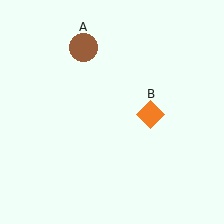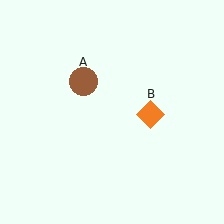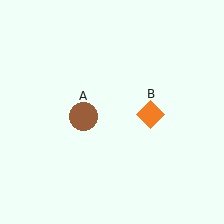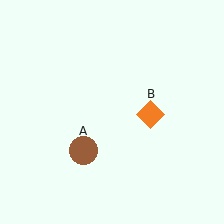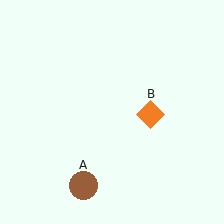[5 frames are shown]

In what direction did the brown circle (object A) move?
The brown circle (object A) moved down.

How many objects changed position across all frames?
1 object changed position: brown circle (object A).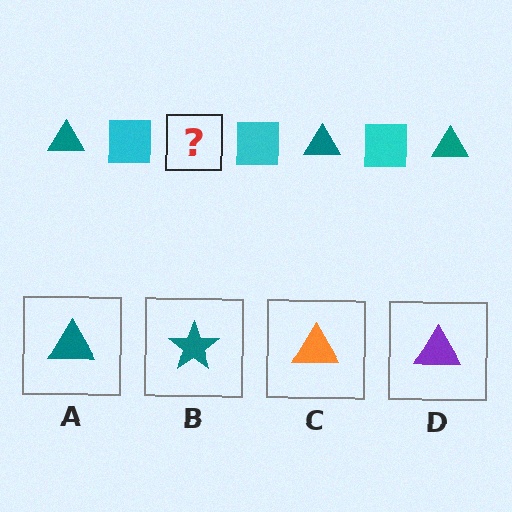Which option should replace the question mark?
Option A.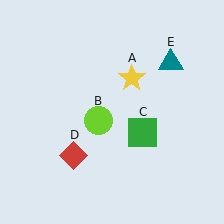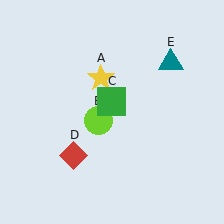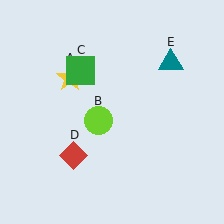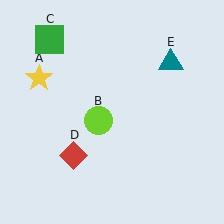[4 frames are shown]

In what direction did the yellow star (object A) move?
The yellow star (object A) moved left.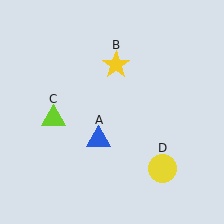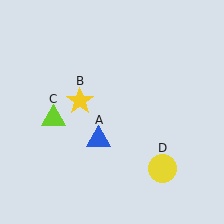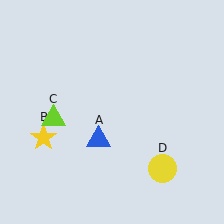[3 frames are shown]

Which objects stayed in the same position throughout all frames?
Blue triangle (object A) and lime triangle (object C) and yellow circle (object D) remained stationary.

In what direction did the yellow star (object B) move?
The yellow star (object B) moved down and to the left.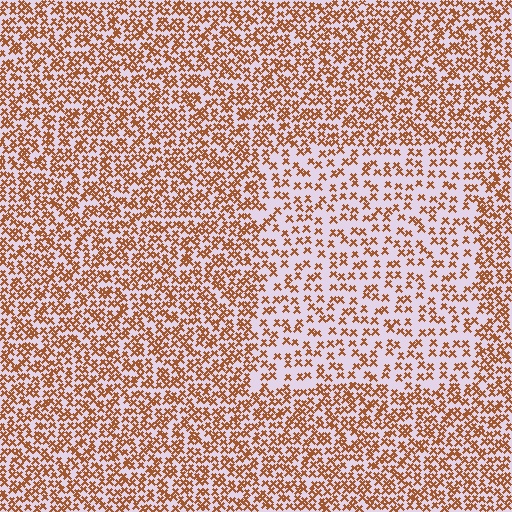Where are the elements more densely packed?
The elements are more densely packed outside the rectangle boundary.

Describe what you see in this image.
The image contains small brown elements arranged at two different densities. A rectangle-shaped region is visible where the elements are less densely packed than the surrounding area.